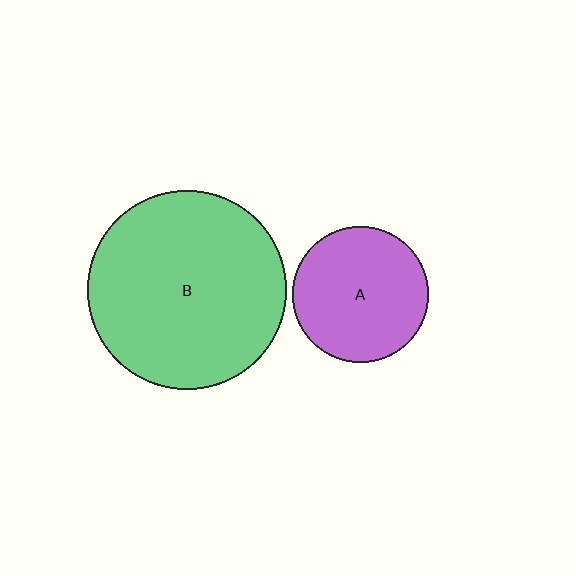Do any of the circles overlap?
No, none of the circles overlap.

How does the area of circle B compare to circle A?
Approximately 2.1 times.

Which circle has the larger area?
Circle B (green).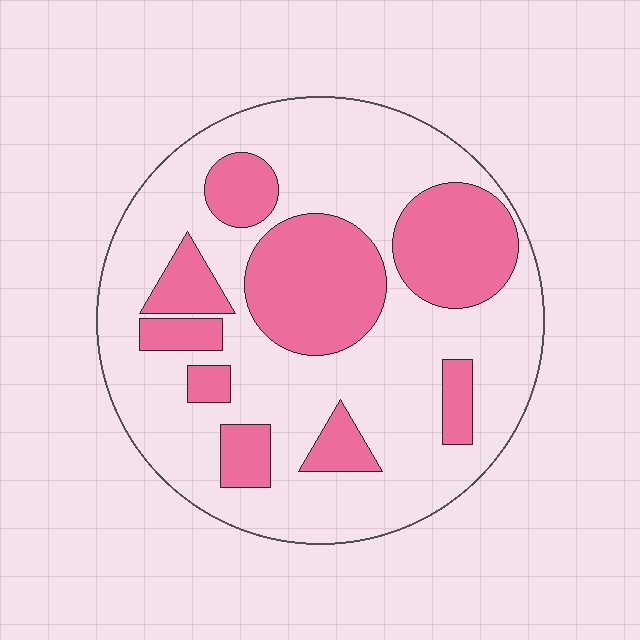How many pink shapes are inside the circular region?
9.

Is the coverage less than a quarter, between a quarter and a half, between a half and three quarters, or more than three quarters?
Between a quarter and a half.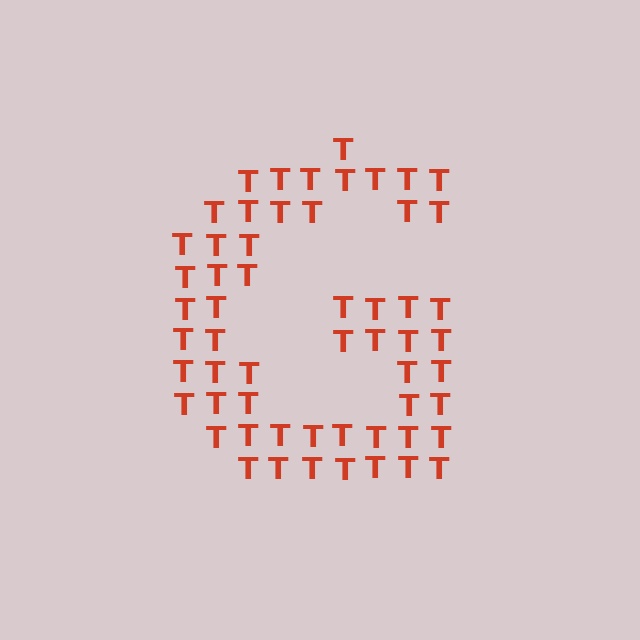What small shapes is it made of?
It is made of small letter T's.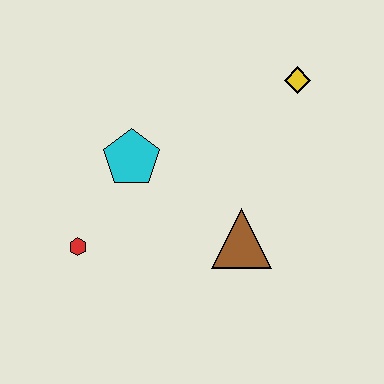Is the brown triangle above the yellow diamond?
No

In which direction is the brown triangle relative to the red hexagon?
The brown triangle is to the right of the red hexagon.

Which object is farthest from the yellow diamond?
The red hexagon is farthest from the yellow diamond.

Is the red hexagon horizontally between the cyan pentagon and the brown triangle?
No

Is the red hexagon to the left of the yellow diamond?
Yes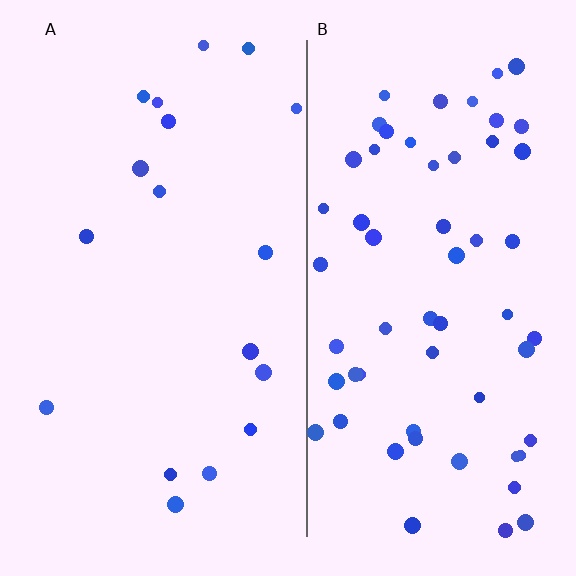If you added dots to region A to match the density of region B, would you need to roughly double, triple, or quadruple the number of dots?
Approximately triple.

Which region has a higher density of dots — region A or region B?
B (the right).